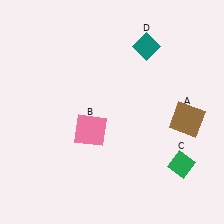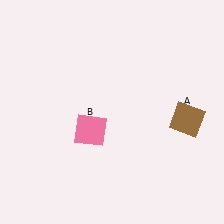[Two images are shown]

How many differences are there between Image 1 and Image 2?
There are 2 differences between the two images.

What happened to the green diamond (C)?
The green diamond (C) was removed in Image 2. It was in the bottom-right area of Image 1.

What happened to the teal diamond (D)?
The teal diamond (D) was removed in Image 2. It was in the top-right area of Image 1.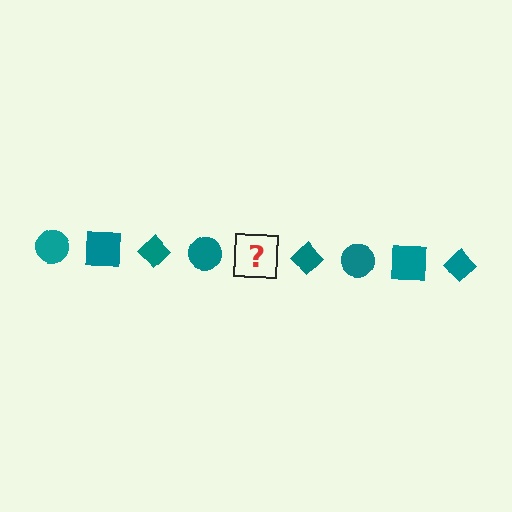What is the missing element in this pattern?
The missing element is a teal square.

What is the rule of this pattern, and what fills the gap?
The rule is that the pattern cycles through circle, square, diamond shapes in teal. The gap should be filled with a teal square.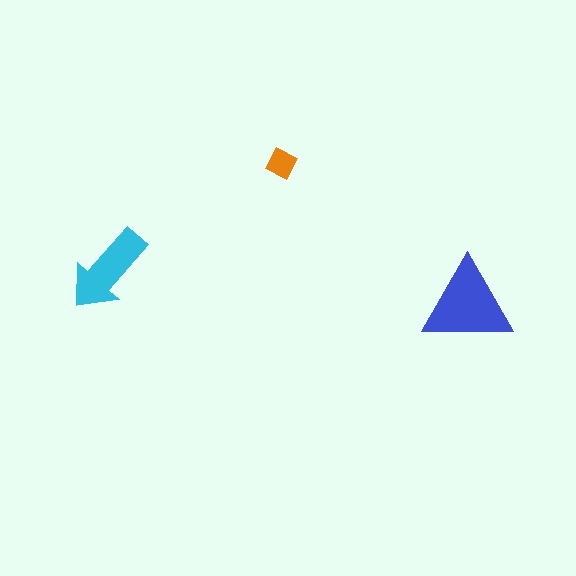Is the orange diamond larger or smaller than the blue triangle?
Smaller.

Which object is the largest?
The blue triangle.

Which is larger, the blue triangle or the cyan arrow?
The blue triangle.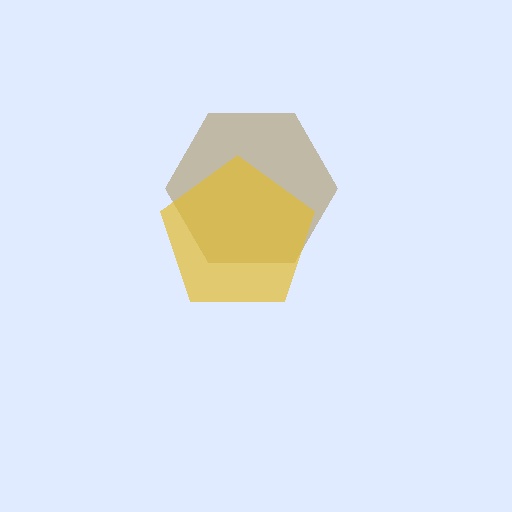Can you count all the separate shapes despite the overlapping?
Yes, there are 2 separate shapes.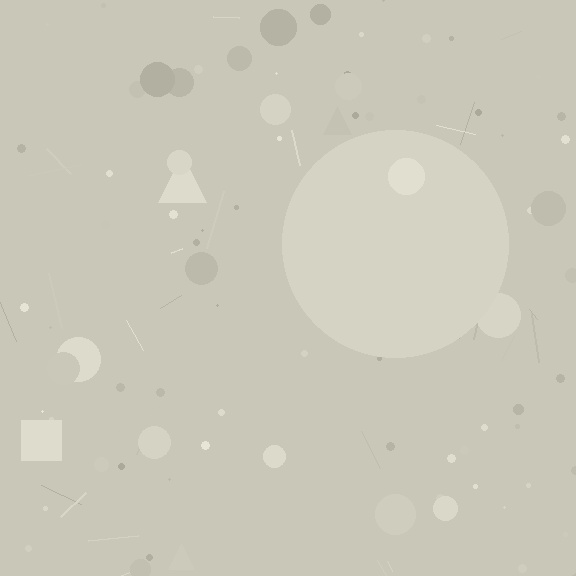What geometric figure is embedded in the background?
A circle is embedded in the background.